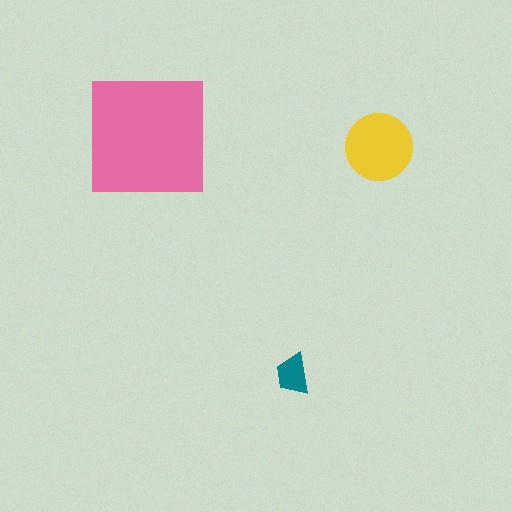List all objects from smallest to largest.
The teal trapezoid, the yellow circle, the pink square.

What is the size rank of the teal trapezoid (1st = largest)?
3rd.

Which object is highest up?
The pink square is topmost.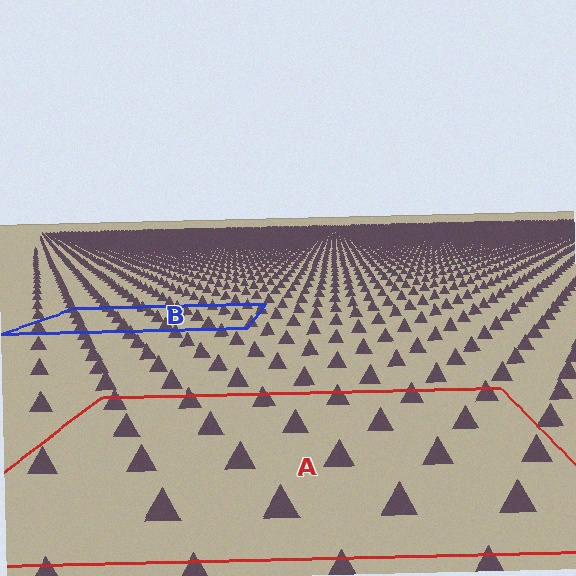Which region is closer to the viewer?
Region A is closer. The texture elements there are larger and more spread out.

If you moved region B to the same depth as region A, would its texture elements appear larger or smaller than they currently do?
They would appear larger. At a closer depth, the same texture elements are projected at a bigger on-screen size.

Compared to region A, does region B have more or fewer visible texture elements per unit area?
Region B has more texture elements per unit area — they are packed more densely because it is farther away.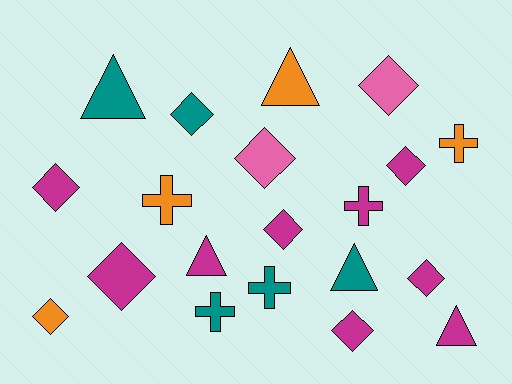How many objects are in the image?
There are 20 objects.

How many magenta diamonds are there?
There are 6 magenta diamonds.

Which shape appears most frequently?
Diamond, with 10 objects.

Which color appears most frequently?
Magenta, with 9 objects.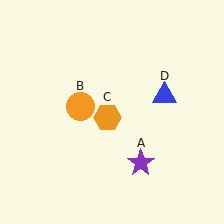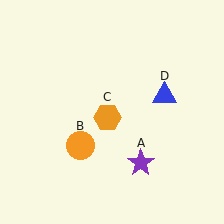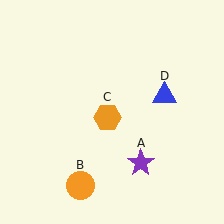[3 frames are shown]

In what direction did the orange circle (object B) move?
The orange circle (object B) moved down.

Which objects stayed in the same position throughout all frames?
Purple star (object A) and orange hexagon (object C) and blue triangle (object D) remained stationary.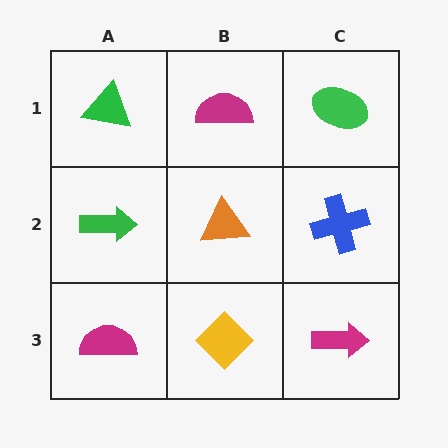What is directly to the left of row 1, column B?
A green triangle.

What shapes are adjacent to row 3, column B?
An orange triangle (row 2, column B), a magenta semicircle (row 3, column A), a magenta arrow (row 3, column C).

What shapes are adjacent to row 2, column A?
A green triangle (row 1, column A), a magenta semicircle (row 3, column A), an orange triangle (row 2, column B).